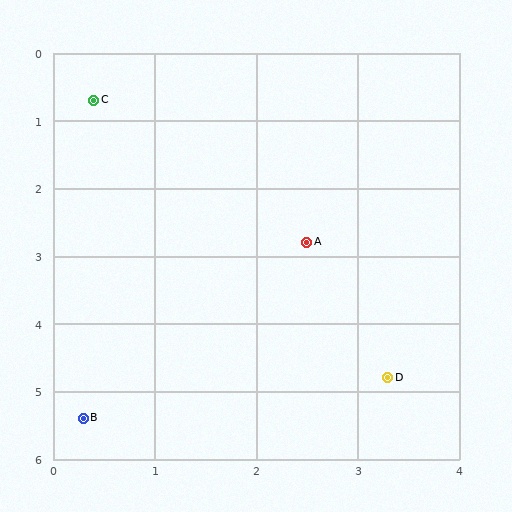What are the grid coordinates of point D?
Point D is at approximately (3.3, 4.8).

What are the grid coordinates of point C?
Point C is at approximately (0.4, 0.7).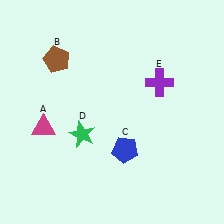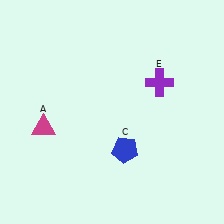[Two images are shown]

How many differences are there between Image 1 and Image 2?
There are 2 differences between the two images.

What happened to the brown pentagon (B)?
The brown pentagon (B) was removed in Image 2. It was in the top-left area of Image 1.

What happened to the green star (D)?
The green star (D) was removed in Image 2. It was in the bottom-left area of Image 1.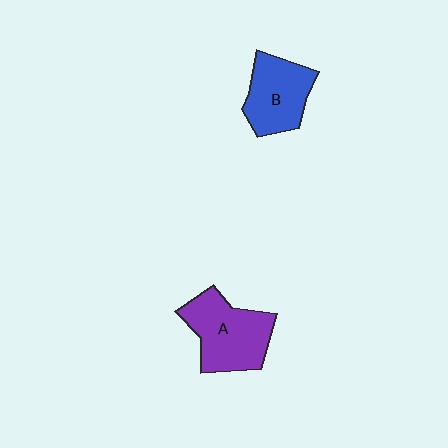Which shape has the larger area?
Shape A (purple).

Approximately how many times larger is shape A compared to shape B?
Approximately 1.2 times.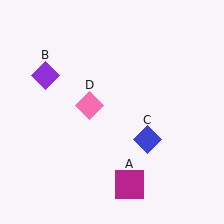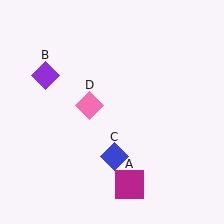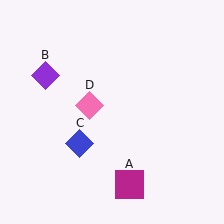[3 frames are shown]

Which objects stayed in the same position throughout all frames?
Magenta square (object A) and purple diamond (object B) and pink diamond (object D) remained stationary.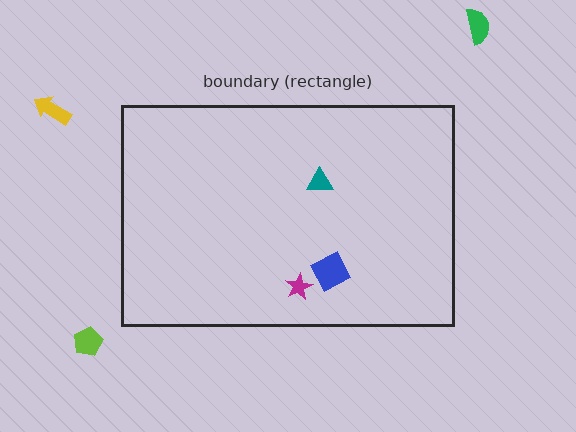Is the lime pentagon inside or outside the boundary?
Outside.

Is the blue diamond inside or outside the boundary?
Inside.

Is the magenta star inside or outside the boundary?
Inside.